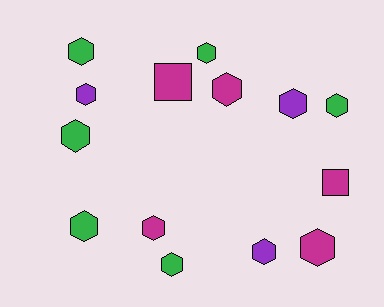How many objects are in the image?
There are 14 objects.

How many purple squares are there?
There are no purple squares.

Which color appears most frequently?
Green, with 6 objects.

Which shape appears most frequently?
Hexagon, with 12 objects.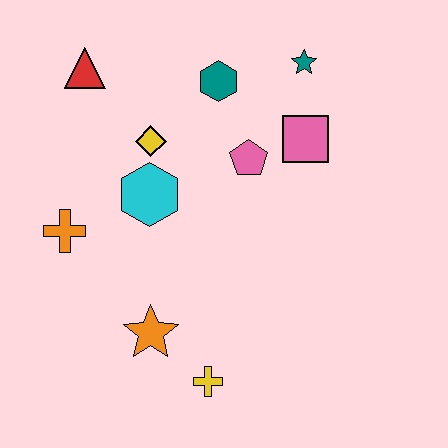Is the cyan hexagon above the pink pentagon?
No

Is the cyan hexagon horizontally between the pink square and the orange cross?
Yes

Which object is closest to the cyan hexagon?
The yellow diamond is closest to the cyan hexagon.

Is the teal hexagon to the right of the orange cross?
Yes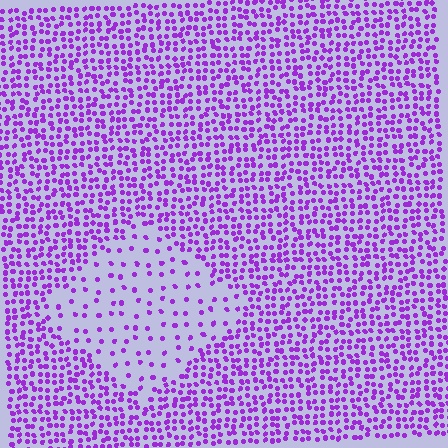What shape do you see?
I see a diamond.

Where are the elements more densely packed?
The elements are more densely packed outside the diamond boundary.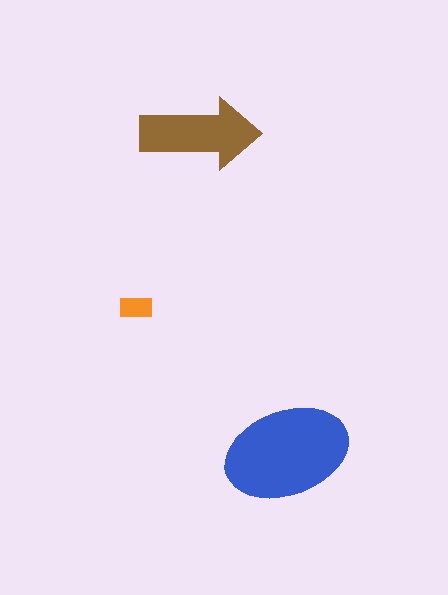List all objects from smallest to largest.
The orange rectangle, the brown arrow, the blue ellipse.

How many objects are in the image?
There are 3 objects in the image.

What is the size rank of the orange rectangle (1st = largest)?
3rd.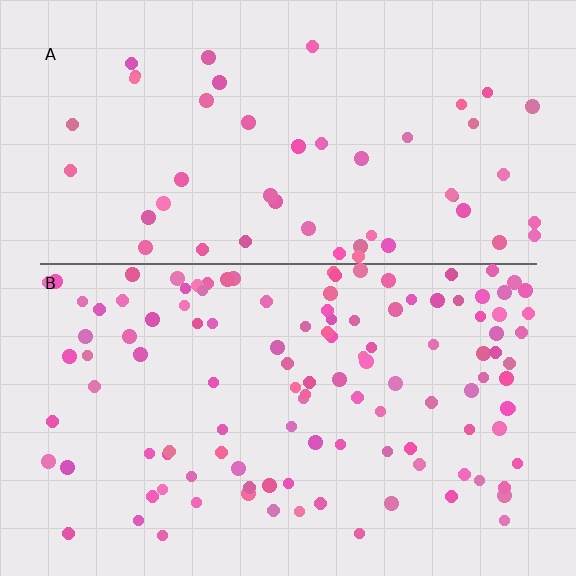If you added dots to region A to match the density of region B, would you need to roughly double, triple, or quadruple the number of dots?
Approximately double.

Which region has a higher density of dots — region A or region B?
B (the bottom).